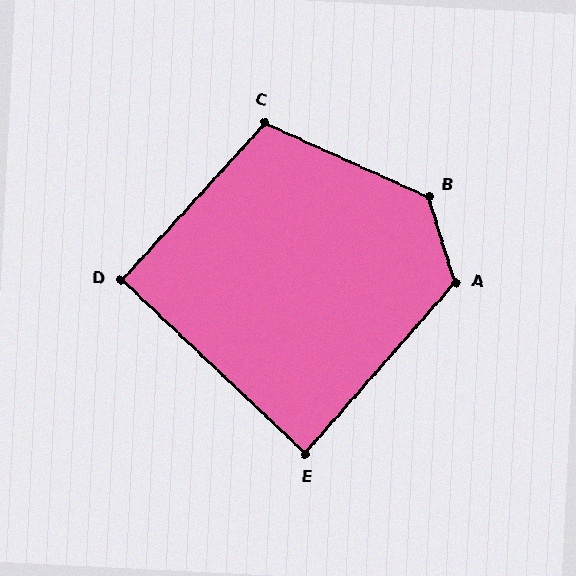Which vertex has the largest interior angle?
B, at approximately 132 degrees.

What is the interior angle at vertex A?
Approximately 121 degrees (obtuse).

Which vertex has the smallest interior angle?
E, at approximately 88 degrees.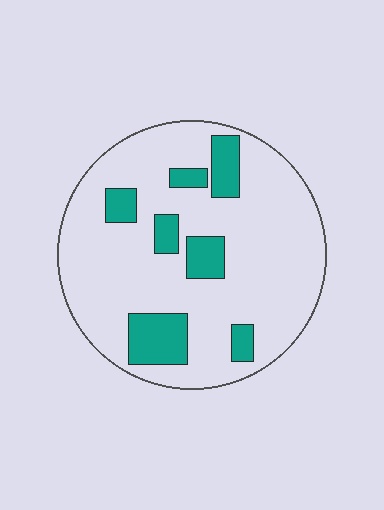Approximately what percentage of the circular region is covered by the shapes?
Approximately 20%.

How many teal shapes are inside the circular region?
7.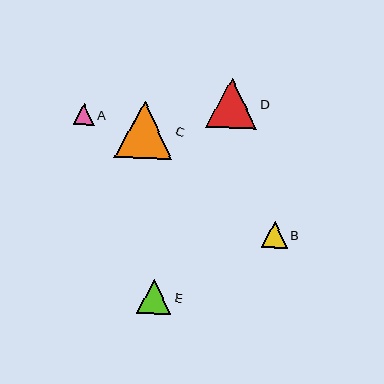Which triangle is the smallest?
Triangle A is the smallest with a size of approximately 21 pixels.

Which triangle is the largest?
Triangle C is the largest with a size of approximately 58 pixels.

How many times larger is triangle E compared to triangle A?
Triangle E is approximately 1.7 times the size of triangle A.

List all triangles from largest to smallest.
From largest to smallest: C, D, E, B, A.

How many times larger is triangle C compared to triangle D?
Triangle C is approximately 1.1 times the size of triangle D.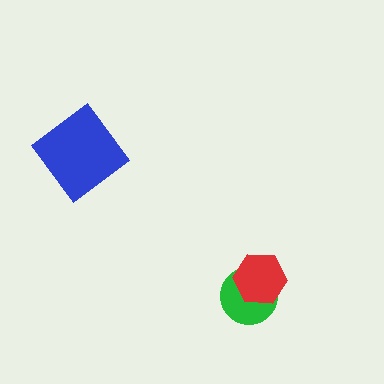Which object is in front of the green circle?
The red hexagon is in front of the green circle.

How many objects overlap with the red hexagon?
1 object overlaps with the red hexagon.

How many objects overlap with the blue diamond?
0 objects overlap with the blue diamond.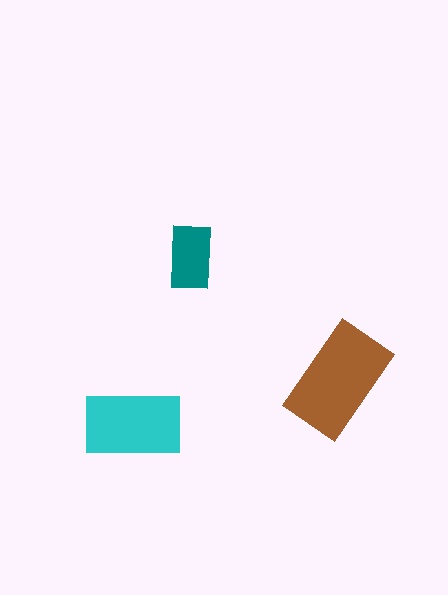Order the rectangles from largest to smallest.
the brown one, the cyan one, the teal one.